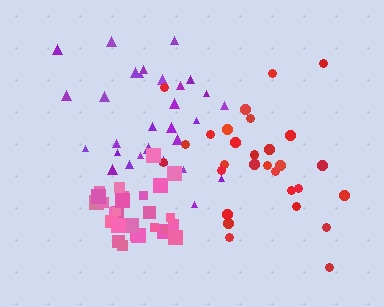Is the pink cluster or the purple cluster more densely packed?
Pink.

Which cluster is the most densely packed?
Pink.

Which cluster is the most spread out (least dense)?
Red.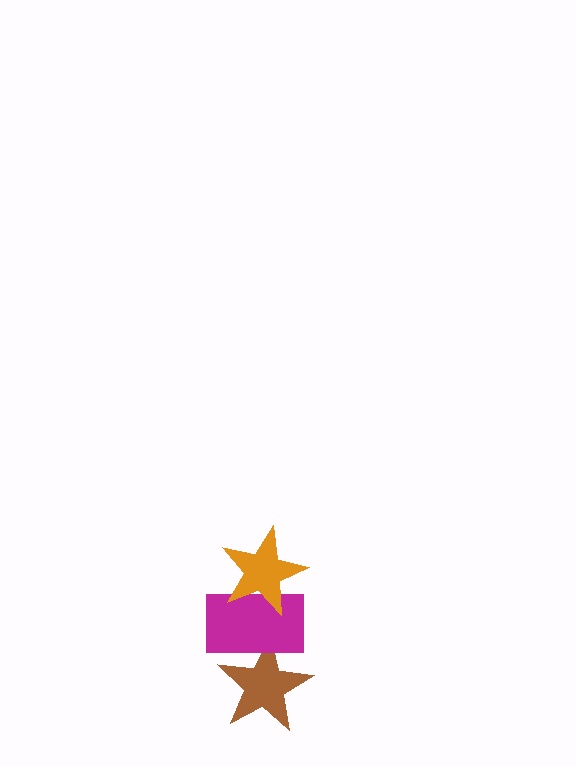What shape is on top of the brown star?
The magenta rectangle is on top of the brown star.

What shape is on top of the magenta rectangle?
The orange star is on top of the magenta rectangle.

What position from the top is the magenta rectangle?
The magenta rectangle is 2nd from the top.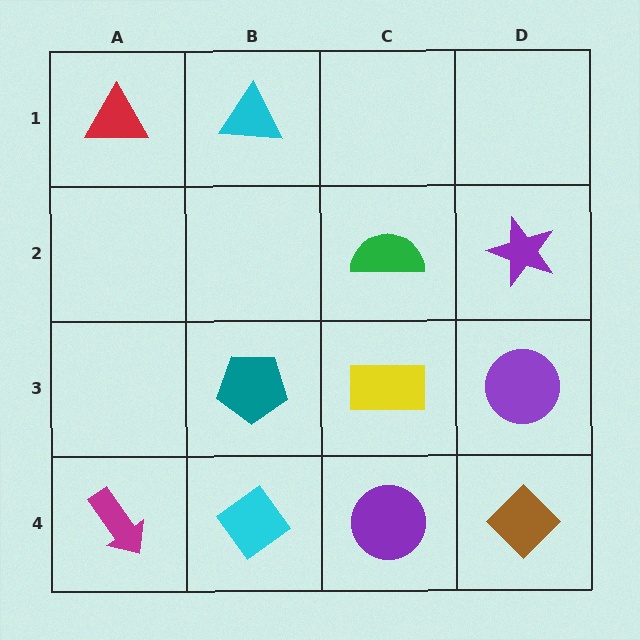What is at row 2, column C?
A green semicircle.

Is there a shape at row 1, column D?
No, that cell is empty.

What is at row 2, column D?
A purple star.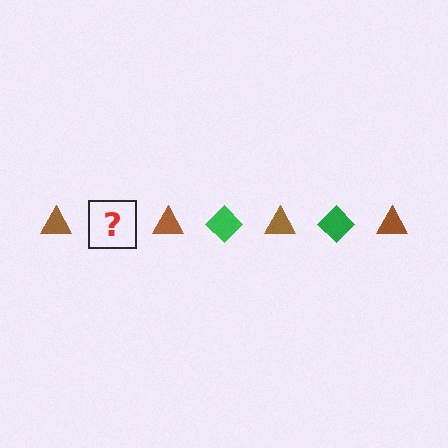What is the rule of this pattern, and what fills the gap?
The rule is that the pattern alternates between brown triangle and green diamond. The gap should be filled with a green diamond.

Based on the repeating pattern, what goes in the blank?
The blank should be a green diamond.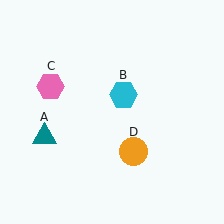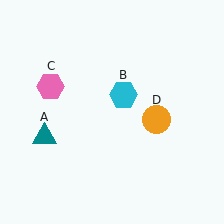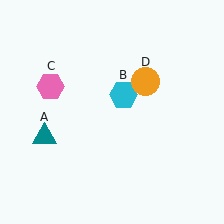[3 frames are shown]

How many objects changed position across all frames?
1 object changed position: orange circle (object D).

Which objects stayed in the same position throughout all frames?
Teal triangle (object A) and cyan hexagon (object B) and pink hexagon (object C) remained stationary.